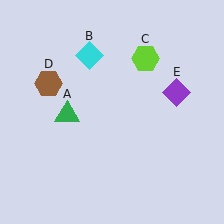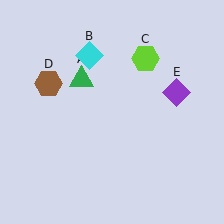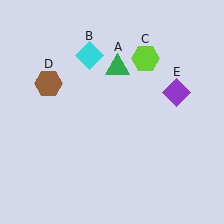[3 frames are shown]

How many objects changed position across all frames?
1 object changed position: green triangle (object A).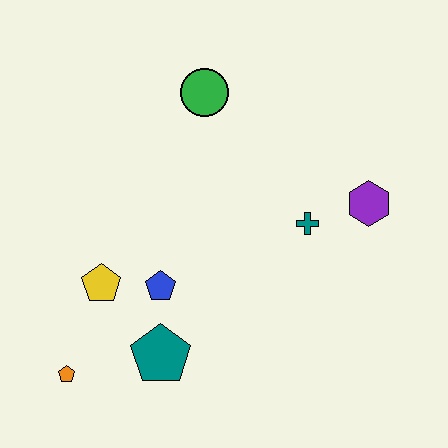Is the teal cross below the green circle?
Yes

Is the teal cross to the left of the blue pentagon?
No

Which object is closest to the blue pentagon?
The yellow pentagon is closest to the blue pentagon.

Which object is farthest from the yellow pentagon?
The purple hexagon is farthest from the yellow pentagon.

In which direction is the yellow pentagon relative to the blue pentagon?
The yellow pentagon is to the left of the blue pentagon.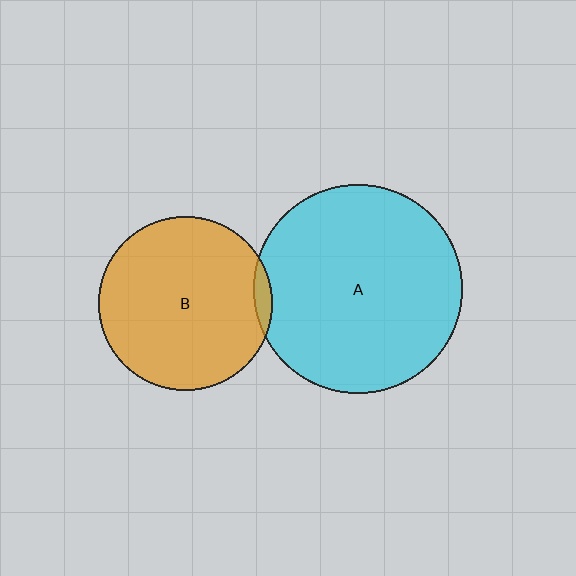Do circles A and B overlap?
Yes.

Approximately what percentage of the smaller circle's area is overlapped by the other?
Approximately 5%.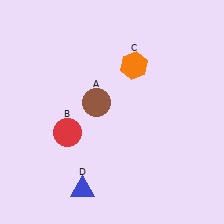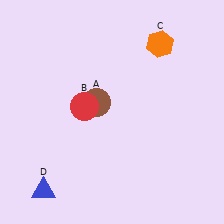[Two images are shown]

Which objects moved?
The objects that moved are: the red circle (B), the orange hexagon (C), the blue triangle (D).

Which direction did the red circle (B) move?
The red circle (B) moved up.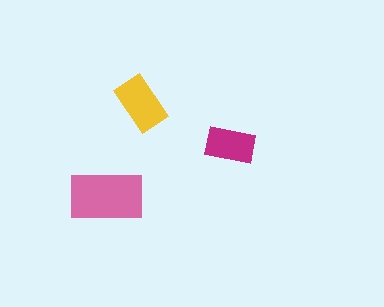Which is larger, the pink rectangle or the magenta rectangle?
The pink one.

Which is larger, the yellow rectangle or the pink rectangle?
The pink one.